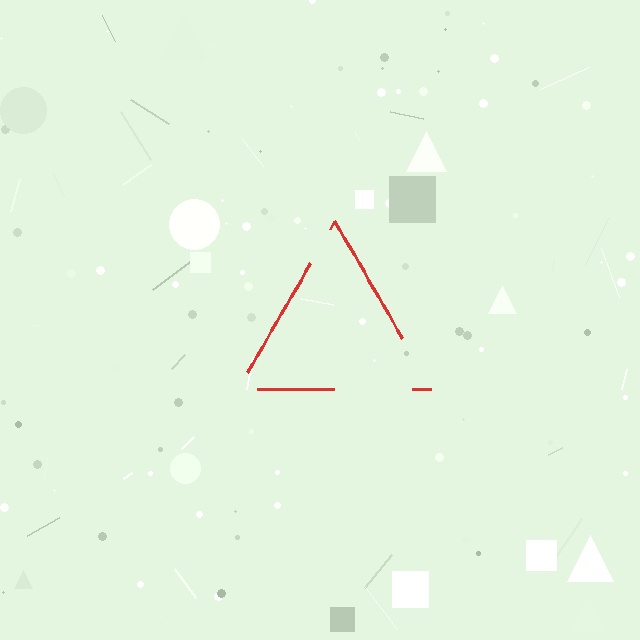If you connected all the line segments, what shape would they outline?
They would outline a triangle.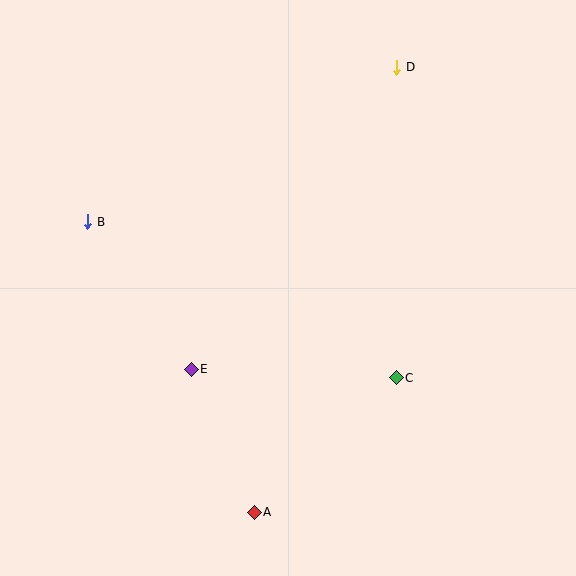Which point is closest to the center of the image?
Point E at (191, 369) is closest to the center.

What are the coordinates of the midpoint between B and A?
The midpoint between B and A is at (171, 367).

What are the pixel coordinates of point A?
Point A is at (254, 512).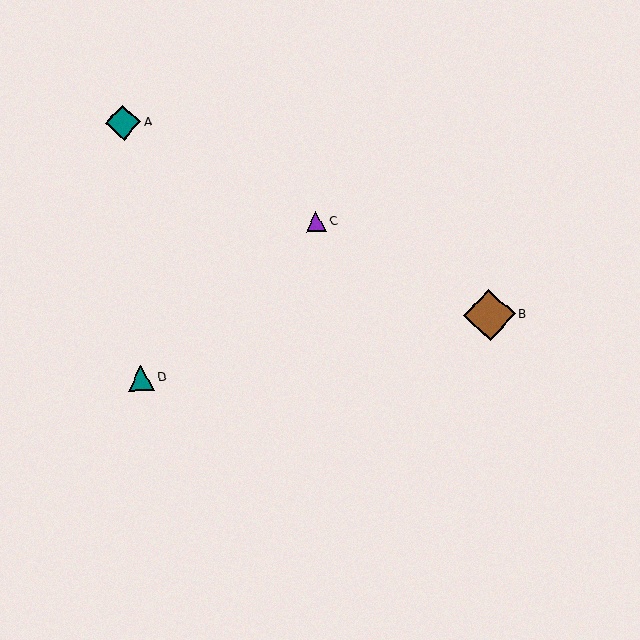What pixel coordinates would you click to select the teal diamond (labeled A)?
Click at (123, 123) to select the teal diamond A.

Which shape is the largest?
The brown diamond (labeled B) is the largest.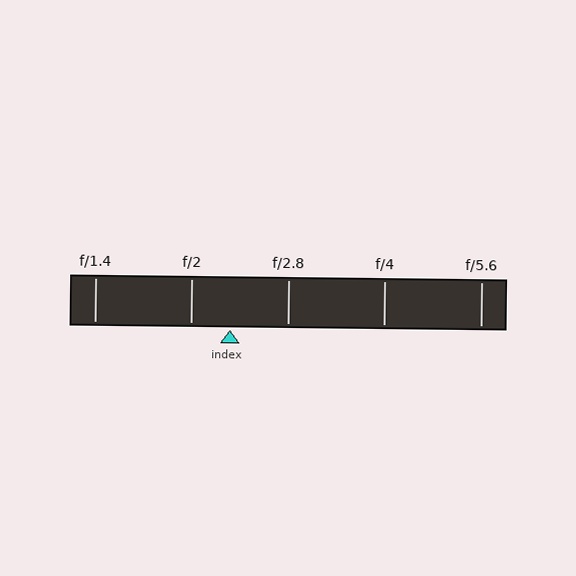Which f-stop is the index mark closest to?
The index mark is closest to f/2.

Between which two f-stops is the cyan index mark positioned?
The index mark is between f/2 and f/2.8.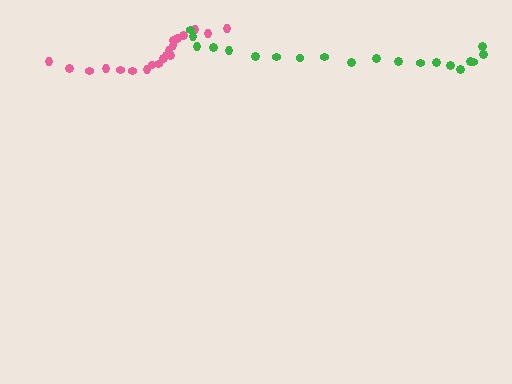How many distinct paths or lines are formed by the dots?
There are 2 distinct paths.